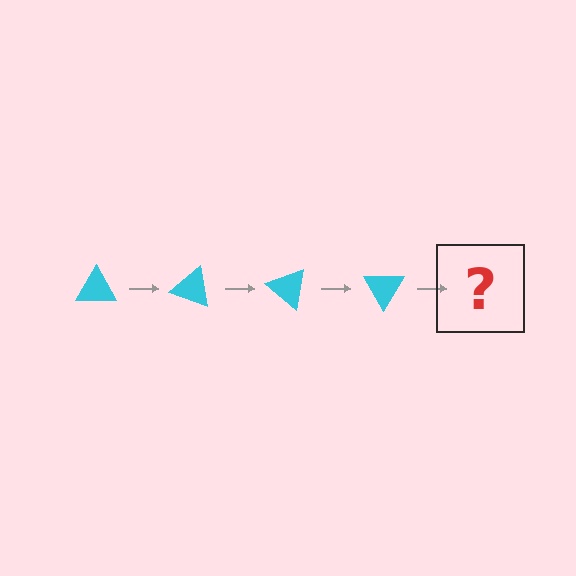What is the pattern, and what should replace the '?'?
The pattern is that the triangle rotates 20 degrees each step. The '?' should be a cyan triangle rotated 80 degrees.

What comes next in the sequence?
The next element should be a cyan triangle rotated 80 degrees.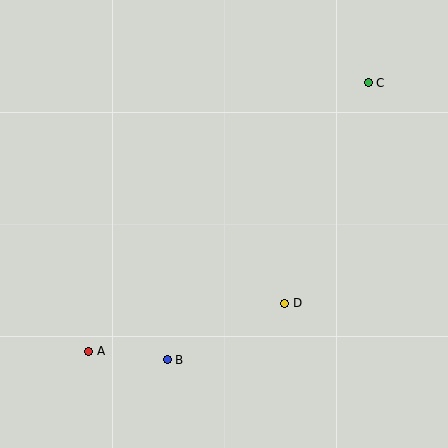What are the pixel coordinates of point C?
Point C is at (368, 83).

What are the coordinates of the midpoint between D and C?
The midpoint between D and C is at (326, 193).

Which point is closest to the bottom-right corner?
Point D is closest to the bottom-right corner.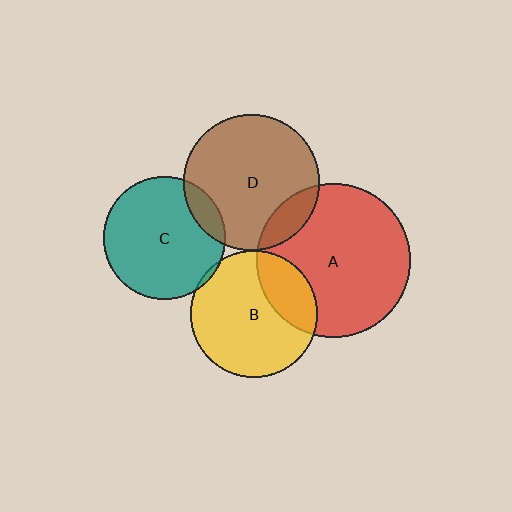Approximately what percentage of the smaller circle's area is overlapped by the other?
Approximately 15%.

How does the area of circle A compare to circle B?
Approximately 1.5 times.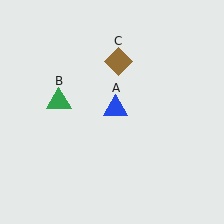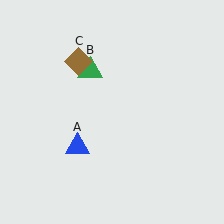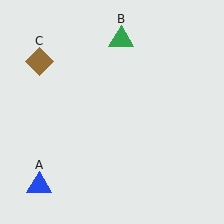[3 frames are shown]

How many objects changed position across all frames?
3 objects changed position: blue triangle (object A), green triangle (object B), brown diamond (object C).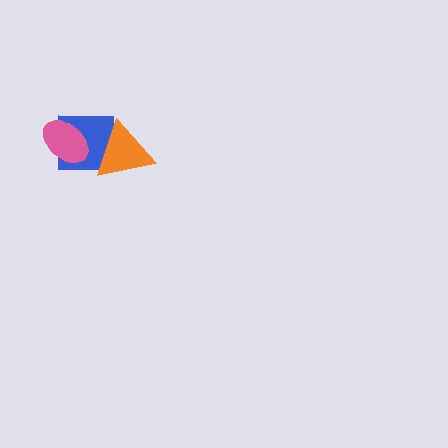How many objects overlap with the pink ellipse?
1 object overlaps with the pink ellipse.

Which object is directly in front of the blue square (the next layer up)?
The orange triangle is directly in front of the blue square.